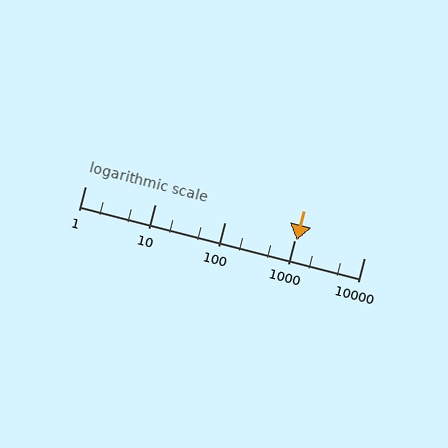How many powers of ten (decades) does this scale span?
The scale spans 4 decades, from 1 to 10000.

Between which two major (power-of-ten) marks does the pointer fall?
The pointer is between 1000 and 10000.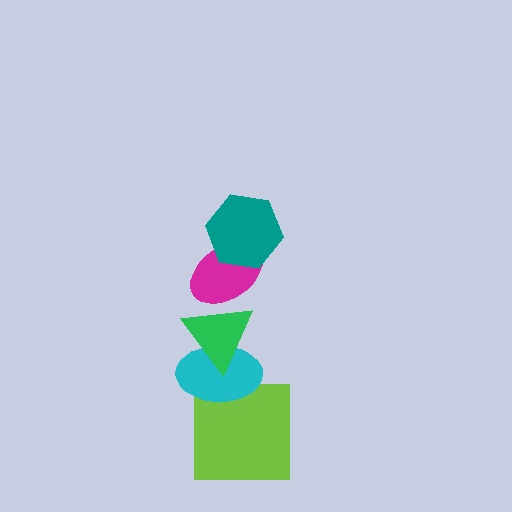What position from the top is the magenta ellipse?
The magenta ellipse is 2nd from the top.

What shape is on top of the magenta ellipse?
The teal hexagon is on top of the magenta ellipse.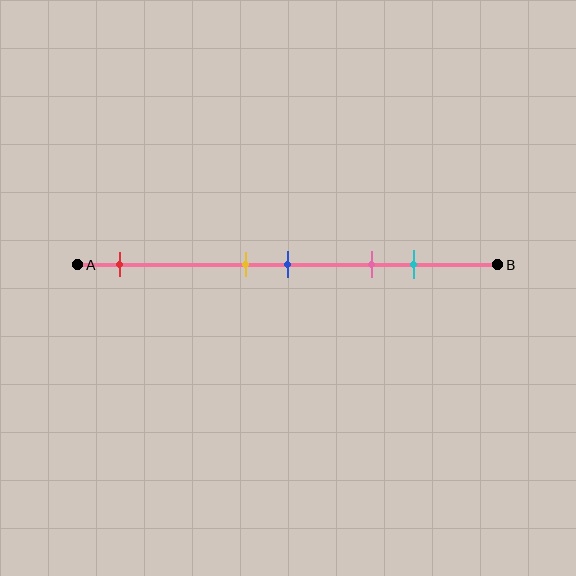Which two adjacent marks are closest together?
The yellow and blue marks are the closest adjacent pair.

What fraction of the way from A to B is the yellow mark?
The yellow mark is approximately 40% (0.4) of the way from A to B.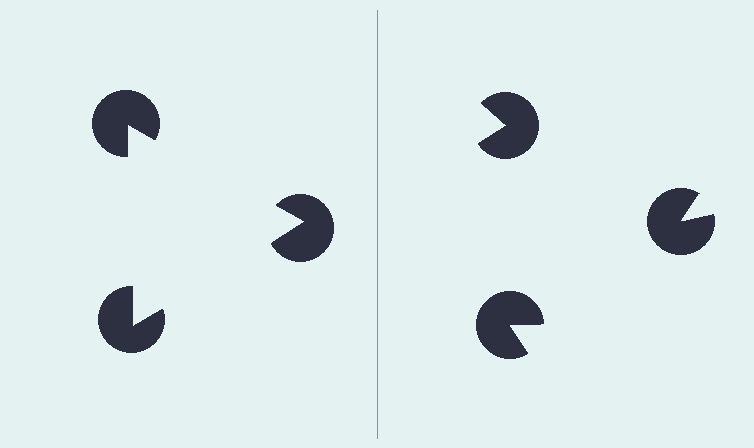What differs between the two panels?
The pac-man discs are positioned identically on both sides; only the wedge orientations differ. On the left they align to a triangle; on the right they are misaligned.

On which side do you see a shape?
An illusory triangle appears on the left side. On the right side the wedge cuts are rotated, so no coherent shape forms.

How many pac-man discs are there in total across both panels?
6 — 3 on each side.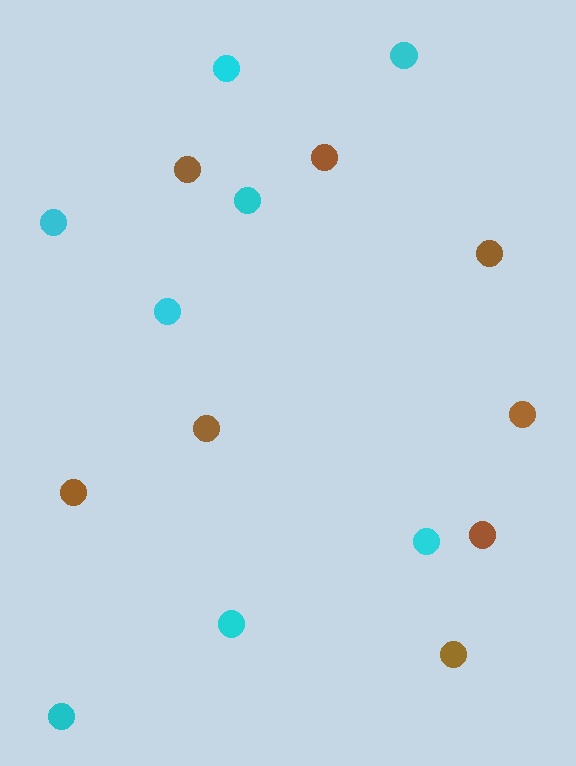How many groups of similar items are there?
There are 2 groups: one group of cyan circles (8) and one group of brown circles (8).